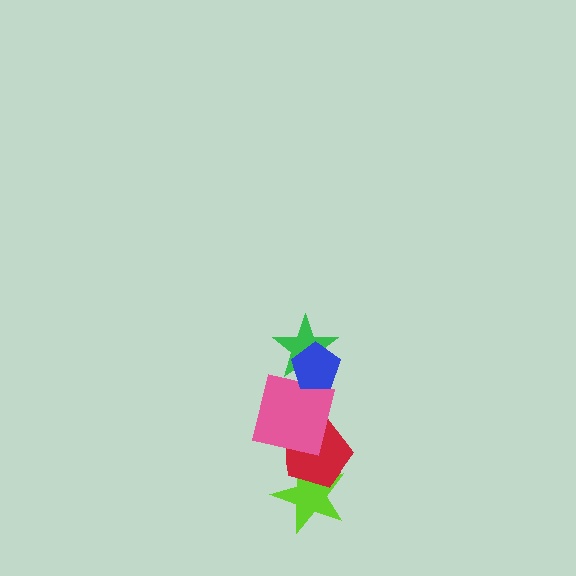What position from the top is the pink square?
The pink square is 3rd from the top.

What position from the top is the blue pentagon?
The blue pentagon is 1st from the top.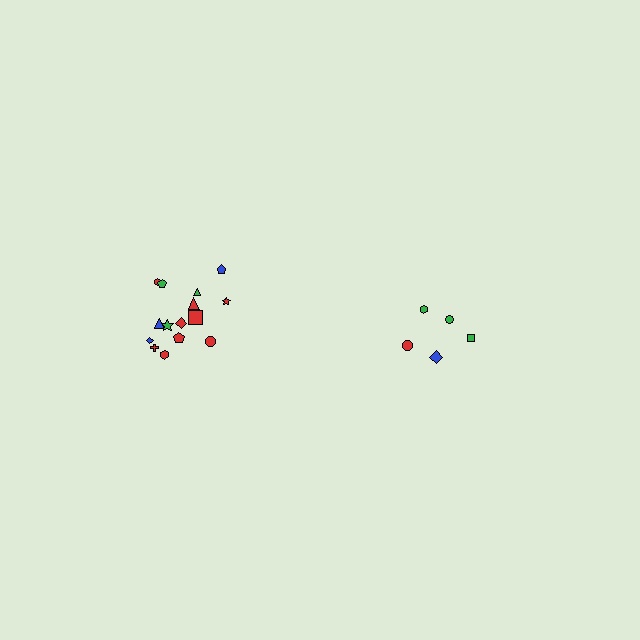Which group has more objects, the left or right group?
The left group.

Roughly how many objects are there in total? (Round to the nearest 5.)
Roughly 20 objects in total.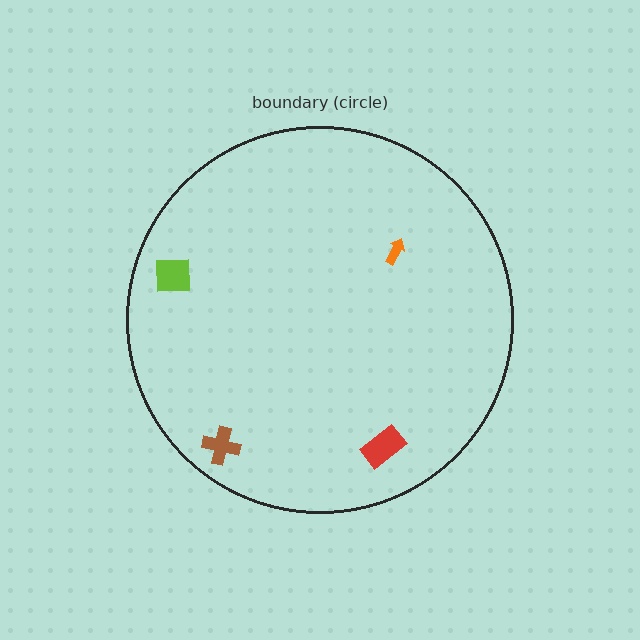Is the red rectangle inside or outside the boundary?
Inside.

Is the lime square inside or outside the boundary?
Inside.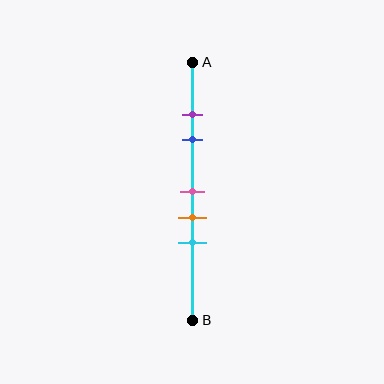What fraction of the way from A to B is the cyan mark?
The cyan mark is approximately 70% (0.7) of the way from A to B.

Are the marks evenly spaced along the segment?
No, the marks are not evenly spaced.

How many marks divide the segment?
There are 5 marks dividing the segment.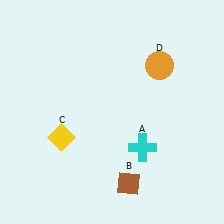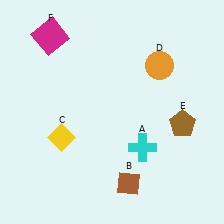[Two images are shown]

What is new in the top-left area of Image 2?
A magenta square (F) was added in the top-left area of Image 2.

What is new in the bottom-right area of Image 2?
A brown pentagon (E) was added in the bottom-right area of Image 2.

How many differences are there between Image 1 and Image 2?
There are 2 differences between the two images.